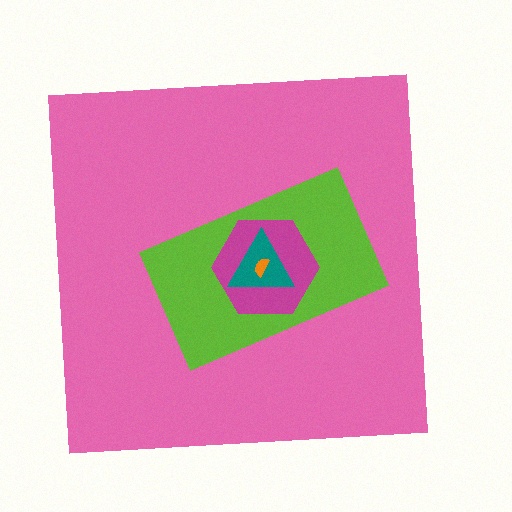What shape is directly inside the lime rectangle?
The magenta hexagon.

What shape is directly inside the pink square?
The lime rectangle.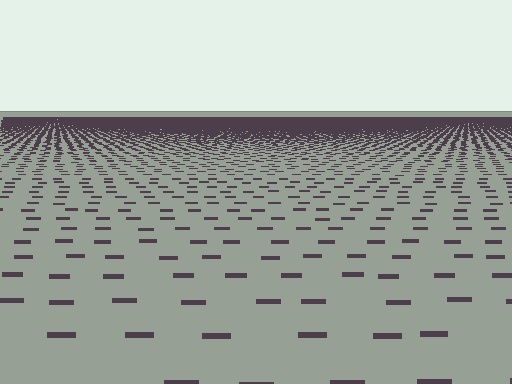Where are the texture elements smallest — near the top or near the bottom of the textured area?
Near the top.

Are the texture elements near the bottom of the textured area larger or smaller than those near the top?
Larger. Near the bottom, elements are closer to the viewer and appear at a bigger on-screen size.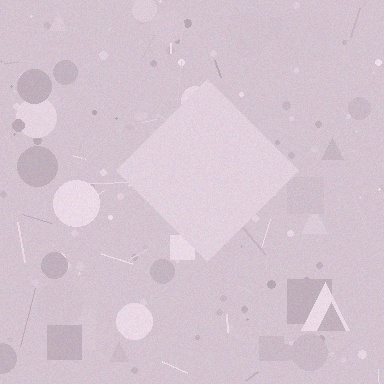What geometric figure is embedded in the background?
A diamond is embedded in the background.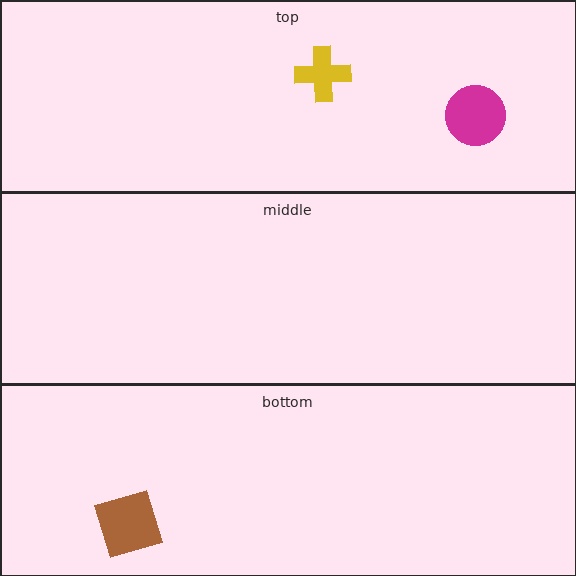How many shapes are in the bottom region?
1.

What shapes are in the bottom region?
The brown square.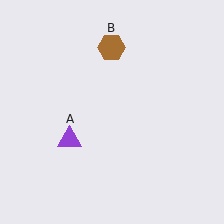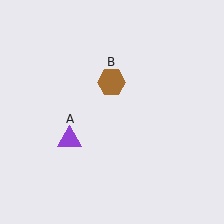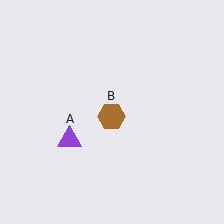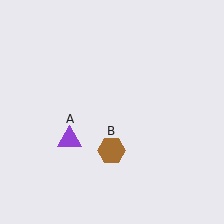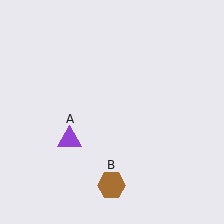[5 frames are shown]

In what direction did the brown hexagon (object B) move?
The brown hexagon (object B) moved down.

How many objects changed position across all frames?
1 object changed position: brown hexagon (object B).